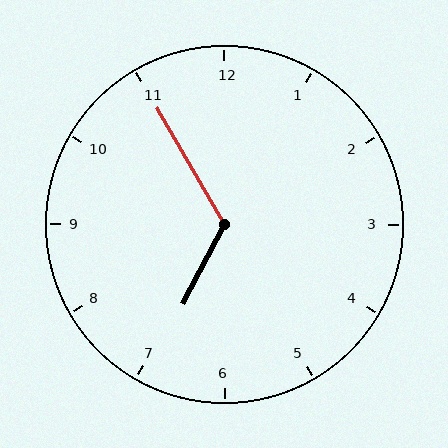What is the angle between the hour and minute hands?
Approximately 122 degrees.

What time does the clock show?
6:55.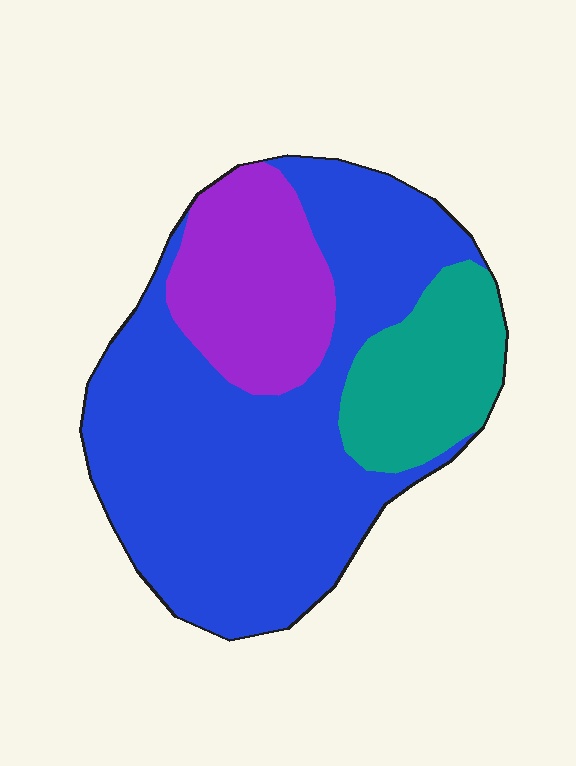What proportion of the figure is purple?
Purple takes up between a sixth and a third of the figure.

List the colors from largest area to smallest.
From largest to smallest: blue, purple, teal.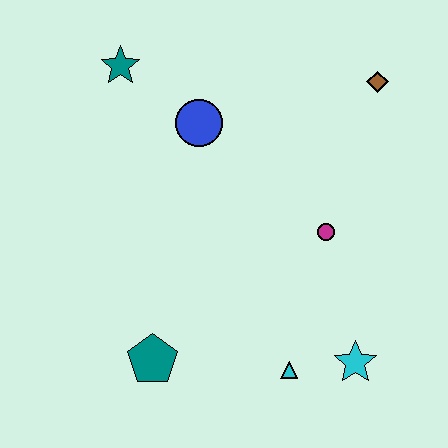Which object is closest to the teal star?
The blue circle is closest to the teal star.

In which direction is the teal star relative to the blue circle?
The teal star is to the left of the blue circle.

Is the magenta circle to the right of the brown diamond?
No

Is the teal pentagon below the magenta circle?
Yes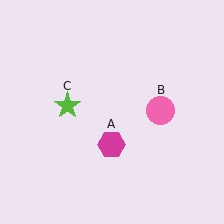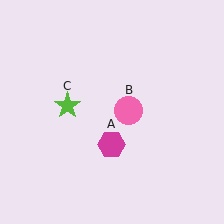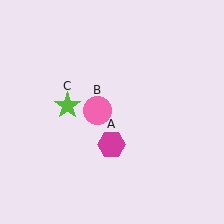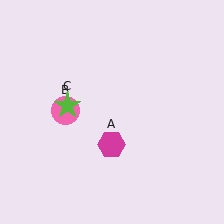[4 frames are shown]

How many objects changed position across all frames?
1 object changed position: pink circle (object B).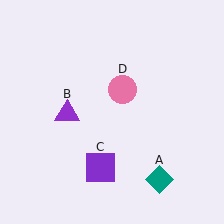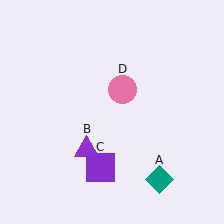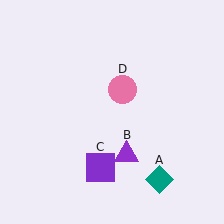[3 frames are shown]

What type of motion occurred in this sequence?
The purple triangle (object B) rotated counterclockwise around the center of the scene.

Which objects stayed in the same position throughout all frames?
Teal diamond (object A) and purple square (object C) and pink circle (object D) remained stationary.